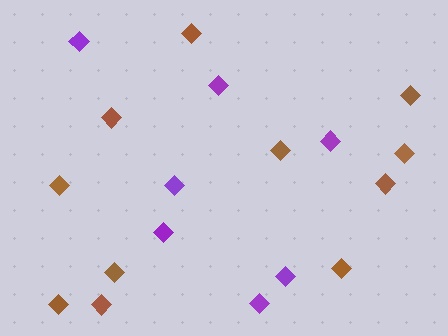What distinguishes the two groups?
There are 2 groups: one group of purple diamonds (7) and one group of brown diamonds (11).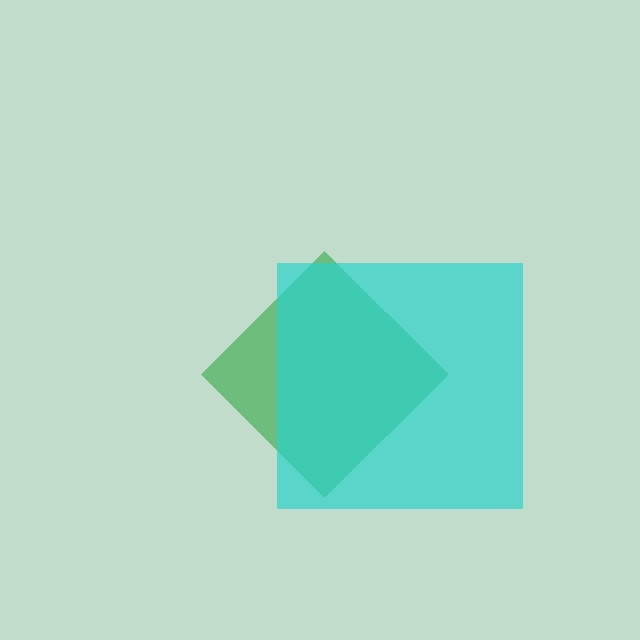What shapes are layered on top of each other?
The layered shapes are: a green diamond, a cyan square.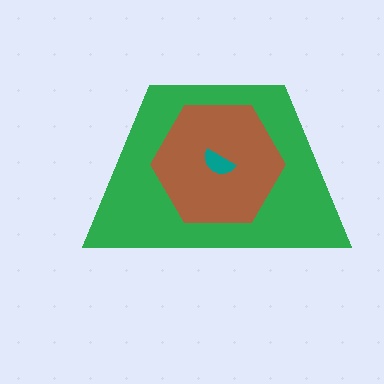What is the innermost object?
The teal semicircle.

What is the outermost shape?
The green trapezoid.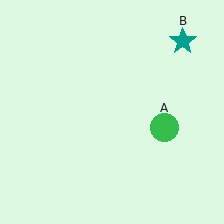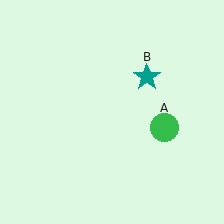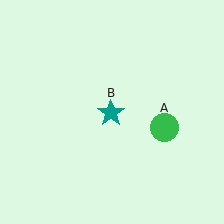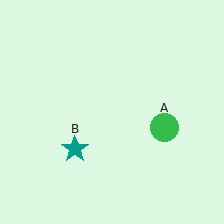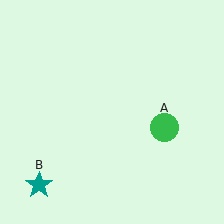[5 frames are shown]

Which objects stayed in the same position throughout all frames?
Green circle (object A) remained stationary.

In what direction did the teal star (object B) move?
The teal star (object B) moved down and to the left.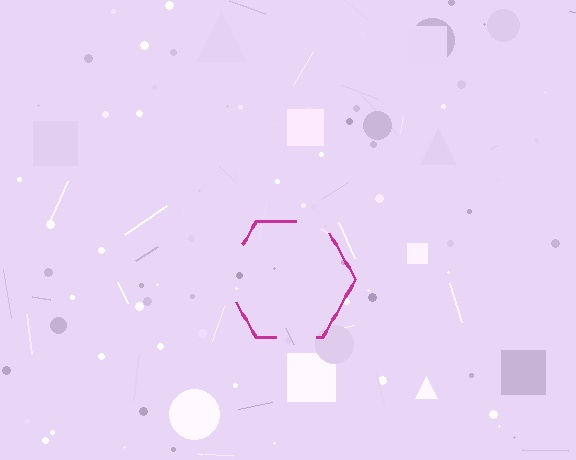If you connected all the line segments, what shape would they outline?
They would outline a hexagon.